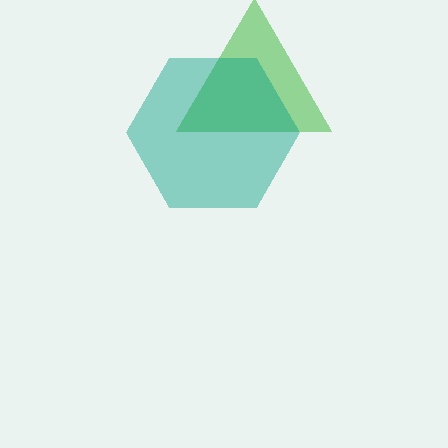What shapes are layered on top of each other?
The layered shapes are: a green triangle, a teal hexagon.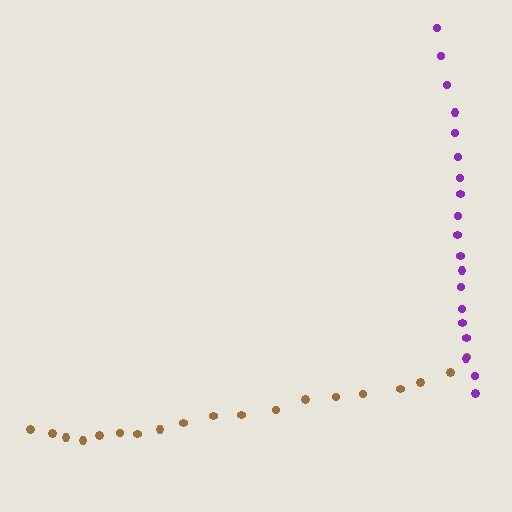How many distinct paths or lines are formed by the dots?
There are 2 distinct paths.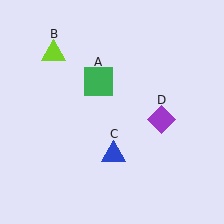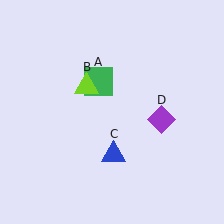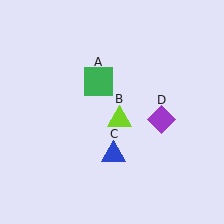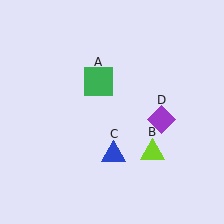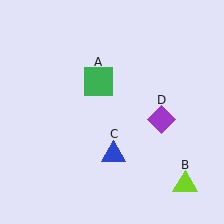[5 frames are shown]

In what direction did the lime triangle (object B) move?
The lime triangle (object B) moved down and to the right.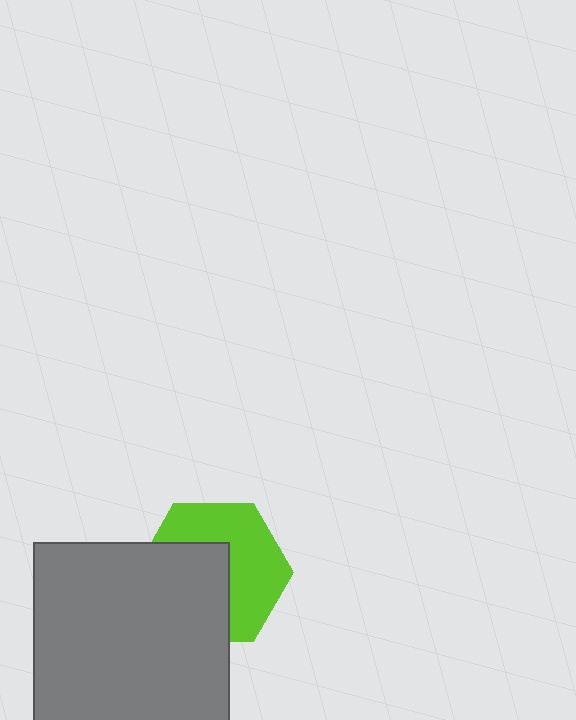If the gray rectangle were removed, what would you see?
You would see the complete lime hexagon.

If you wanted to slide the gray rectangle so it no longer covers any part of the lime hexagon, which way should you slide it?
Slide it toward the lower-left — that is the most direct way to separate the two shapes.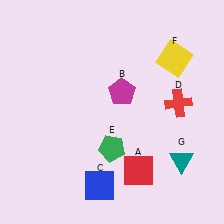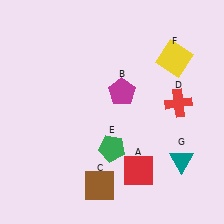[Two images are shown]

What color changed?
The square (C) changed from blue in Image 1 to brown in Image 2.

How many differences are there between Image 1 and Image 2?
There is 1 difference between the two images.